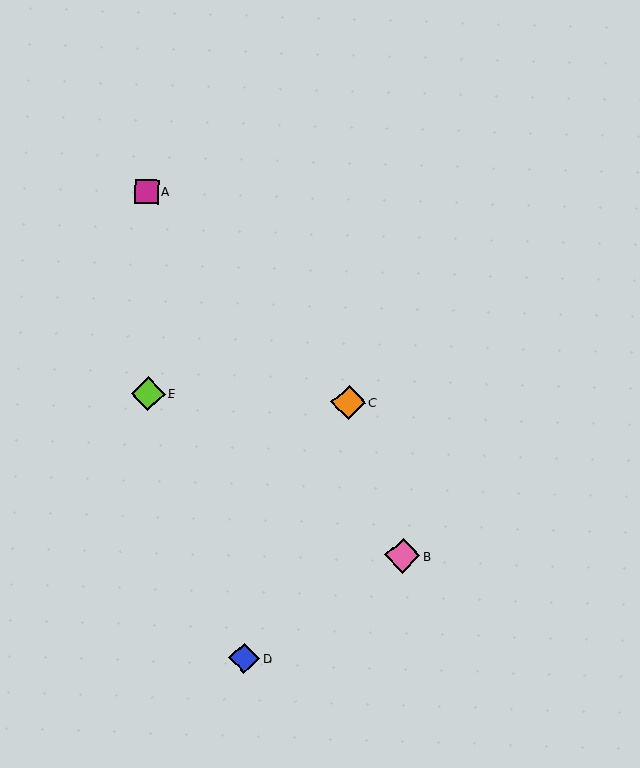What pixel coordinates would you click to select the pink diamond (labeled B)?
Click at (402, 556) to select the pink diamond B.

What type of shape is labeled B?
Shape B is a pink diamond.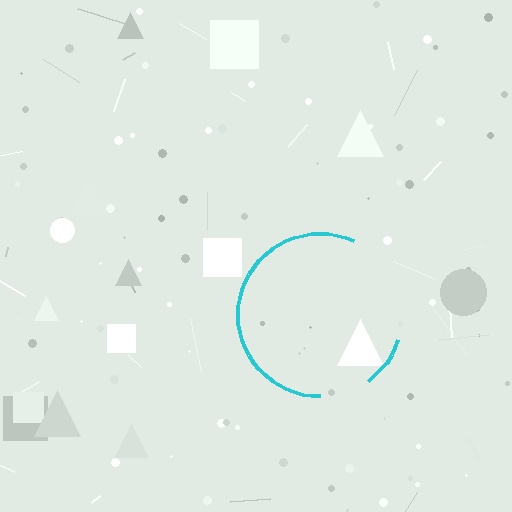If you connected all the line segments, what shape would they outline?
They would outline a circle.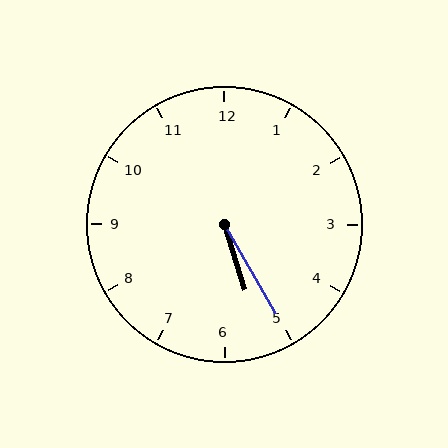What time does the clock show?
5:25.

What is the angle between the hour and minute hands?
Approximately 12 degrees.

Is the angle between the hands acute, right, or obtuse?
It is acute.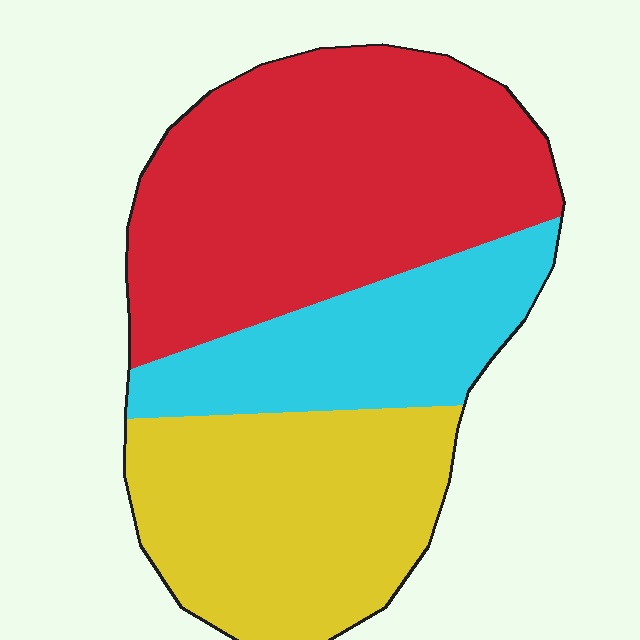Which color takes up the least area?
Cyan, at roughly 20%.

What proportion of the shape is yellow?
Yellow covers around 30% of the shape.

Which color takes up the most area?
Red, at roughly 45%.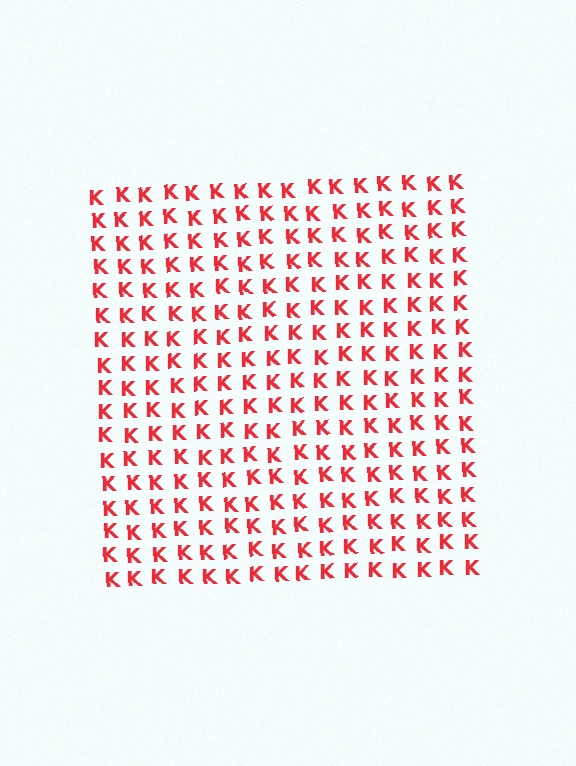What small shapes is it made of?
It is made of small letter K's.